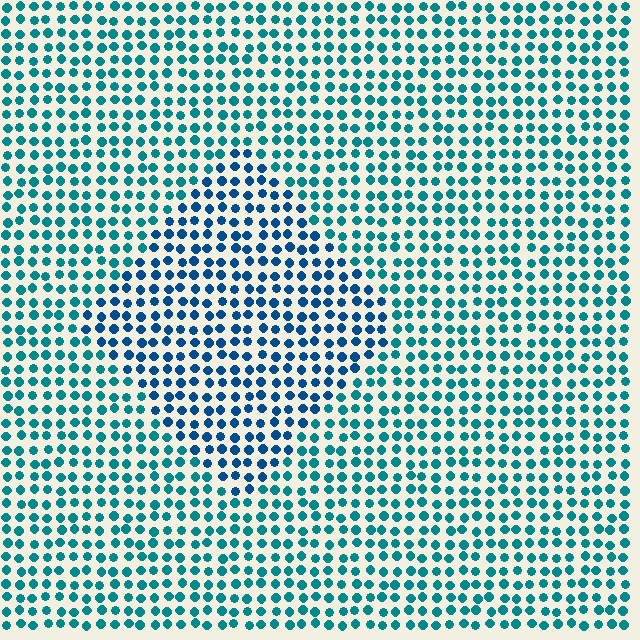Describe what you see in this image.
The image is filled with small teal elements in a uniform arrangement. A diamond-shaped region is visible where the elements are tinted to a slightly different hue, forming a subtle color boundary.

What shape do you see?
I see a diamond.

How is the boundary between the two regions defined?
The boundary is defined purely by a slight shift in hue (about 27 degrees). Spacing, size, and orientation are identical on both sides.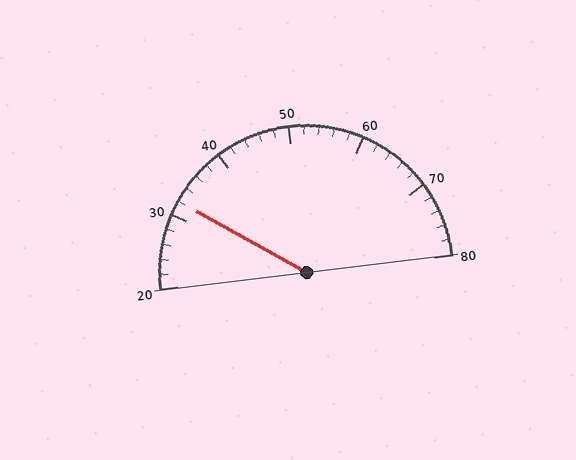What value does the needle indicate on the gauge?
The needle indicates approximately 32.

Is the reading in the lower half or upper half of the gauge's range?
The reading is in the lower half of the range (20 to 80).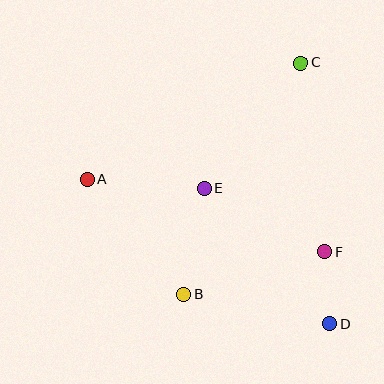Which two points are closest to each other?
Points D and F are closest to each other.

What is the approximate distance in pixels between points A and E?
The distance between A and E is approximately 118 pixels.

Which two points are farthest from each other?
Points A and D are farthest from each other.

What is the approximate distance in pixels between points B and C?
The distance between B and C is approximately 259 pixels.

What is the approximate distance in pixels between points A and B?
The distance between A and B is approximately 150 pixels.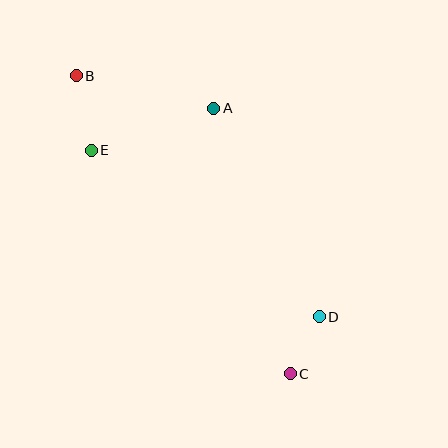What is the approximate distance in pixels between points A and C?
The distance between A and C is approximately 277 pixels.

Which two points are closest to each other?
Points C and D are closest to each other.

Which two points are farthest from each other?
Points B and C are farthest from each other.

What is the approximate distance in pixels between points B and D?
The distance between B and D is approximately 342 pixels.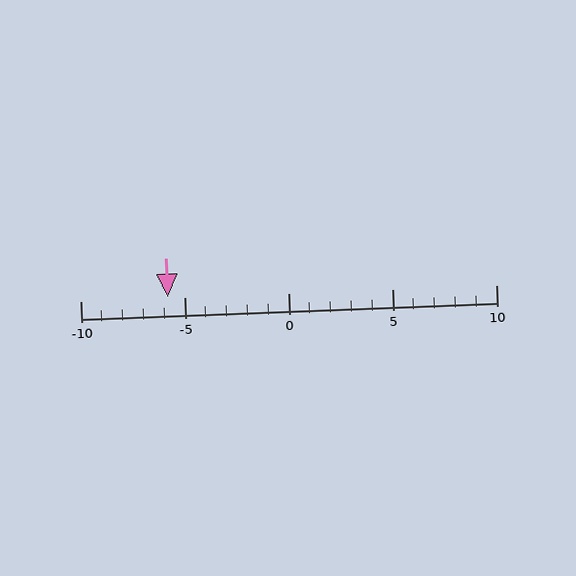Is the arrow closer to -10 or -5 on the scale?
The arrow is closer to -5.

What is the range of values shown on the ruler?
The ruler shows values from -10 to 10.